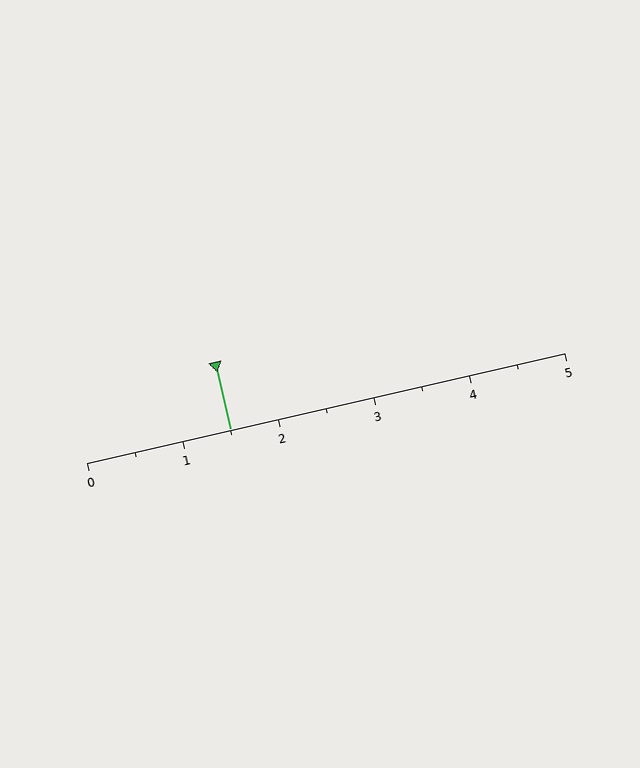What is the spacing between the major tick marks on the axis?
The major ticks are spaced 1 apart.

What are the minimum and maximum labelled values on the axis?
The axis runs from 0 to 5.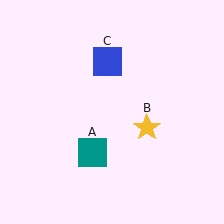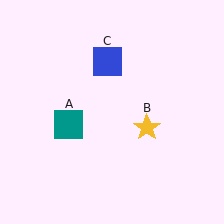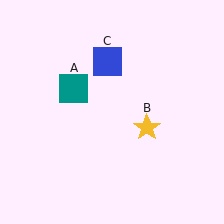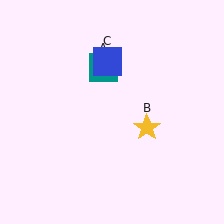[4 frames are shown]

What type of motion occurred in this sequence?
The teal square (object A) rotated clockwise around the center of the scene.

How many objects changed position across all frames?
1 object changed position: teal square (object A).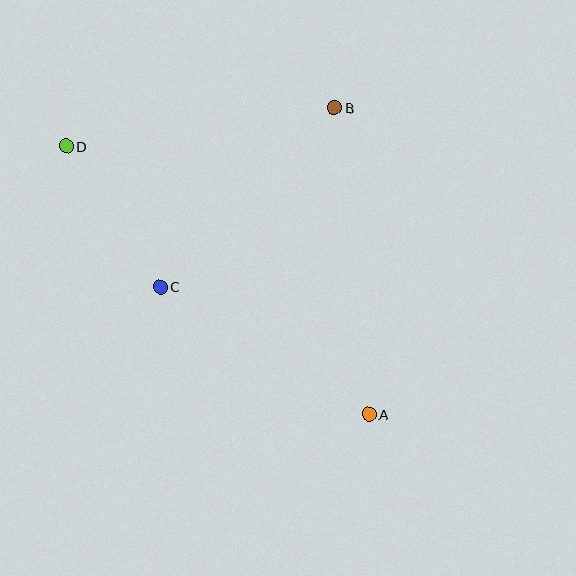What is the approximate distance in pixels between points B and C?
The distance between B and C is approximately 250 pixels.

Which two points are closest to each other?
Points C and D are closest to each other.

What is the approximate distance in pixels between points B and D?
The distance between B and D is approximately 271 pixels.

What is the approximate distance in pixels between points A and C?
The distance between A and C is approximately 245 pixels.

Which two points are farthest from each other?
Points A and D are farthest from each other.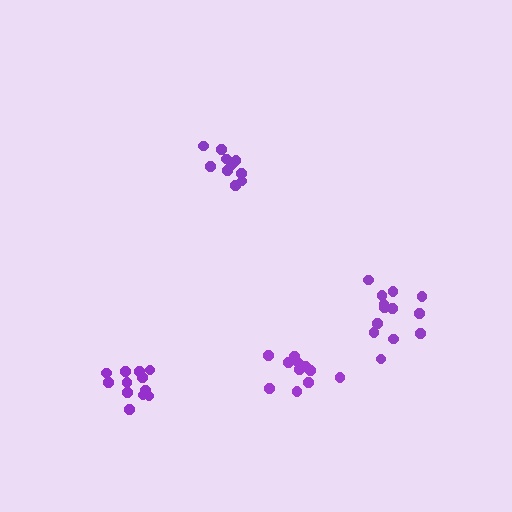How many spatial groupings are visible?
There are 4 spatial groupings.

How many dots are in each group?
Group 1: 11 dots, Group 2: 13 dots, Group 3: 11 dots, Group 4: 12 dots (47 total).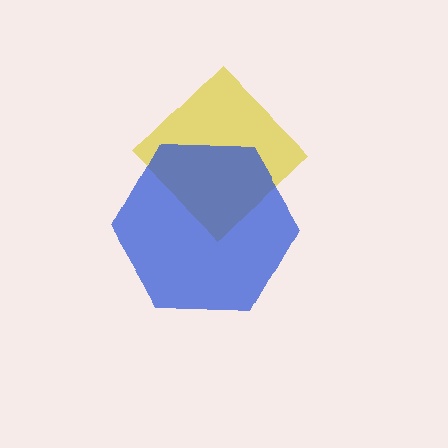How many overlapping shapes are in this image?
There are 2 overlapping shapes in the image.